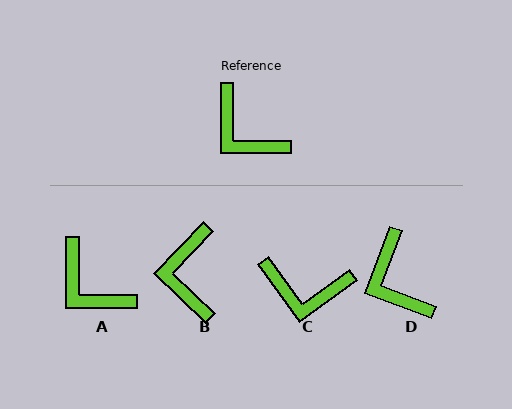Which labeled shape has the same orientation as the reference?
A.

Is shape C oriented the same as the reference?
No, it is off by about 36 degrees.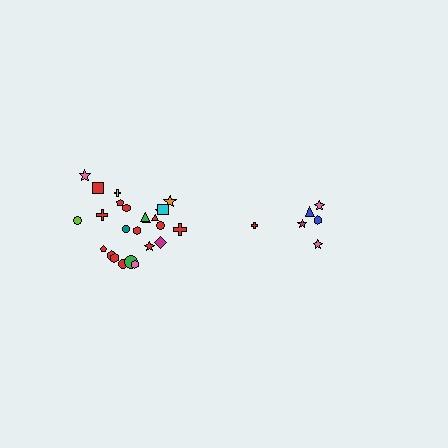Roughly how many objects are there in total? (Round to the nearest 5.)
Roughly 30 objects in total.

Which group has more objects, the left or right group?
The left group.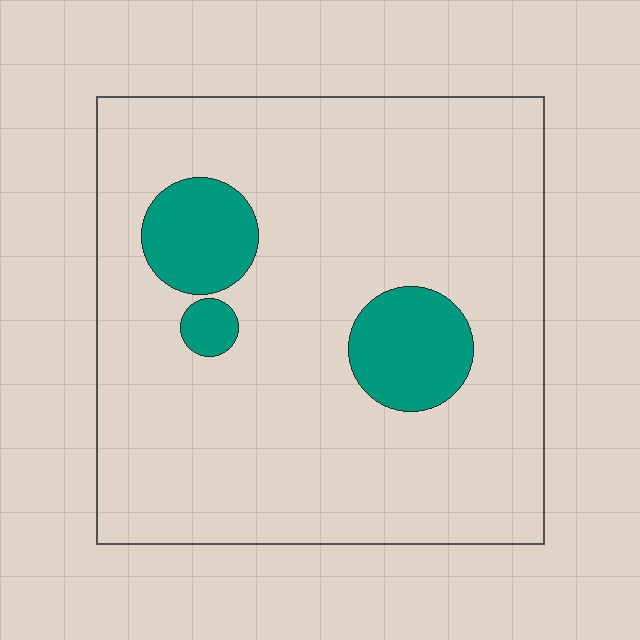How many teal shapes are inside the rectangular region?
3.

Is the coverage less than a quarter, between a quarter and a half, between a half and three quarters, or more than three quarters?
Less than a quarter.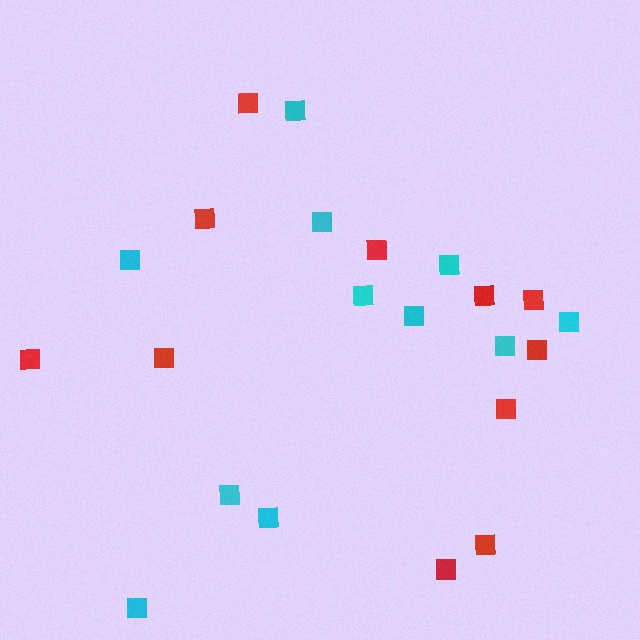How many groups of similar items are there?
There are 2 groups: one group of red squares (11) and one group of cyan squares (11).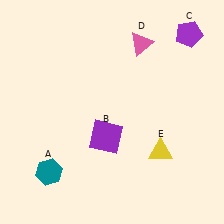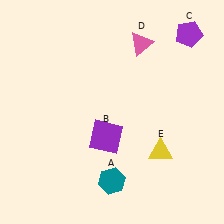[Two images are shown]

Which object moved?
The teal hexagon (A) moved right.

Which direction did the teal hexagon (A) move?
The teal hexagon (A) moved right.